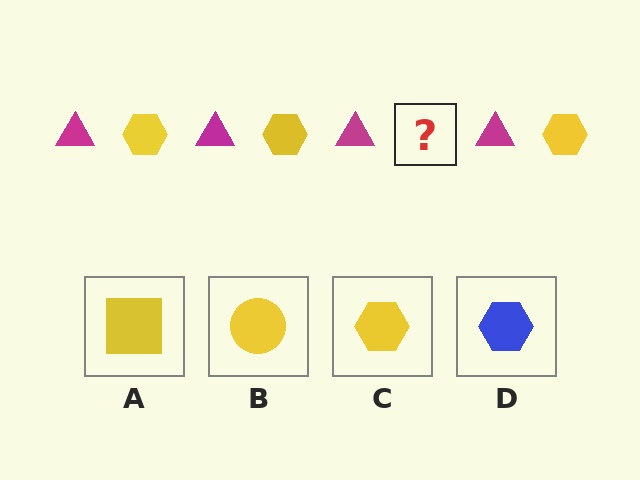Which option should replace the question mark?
Option C.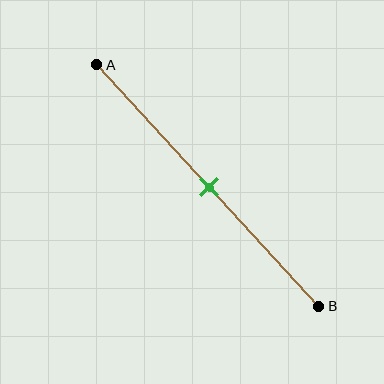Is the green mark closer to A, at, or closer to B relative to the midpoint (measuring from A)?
The green mark is approximately at the midpoint of segment AB.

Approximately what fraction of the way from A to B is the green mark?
The green mark is approximately 50% of the way from A to B.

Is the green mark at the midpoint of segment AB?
Yes, the mark is approximately at the midpoint.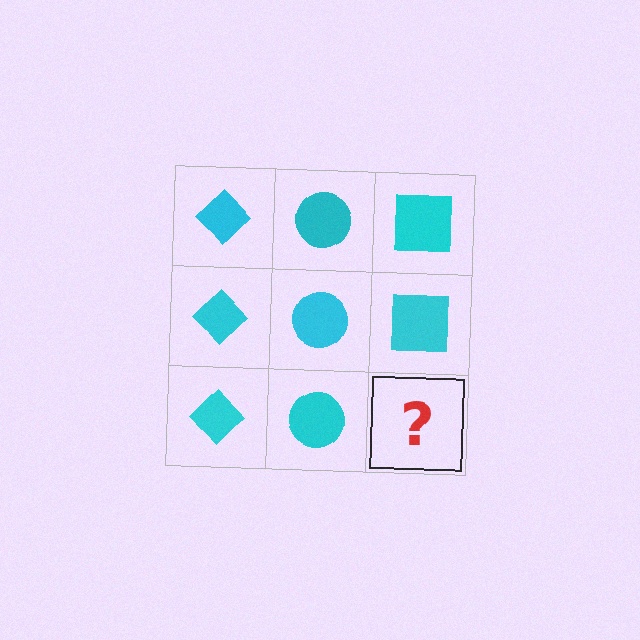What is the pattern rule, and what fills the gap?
The rule is that each column has a consistent shape. The gap should be filled with a cyan square.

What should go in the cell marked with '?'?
The missing cell should contain a cyan square.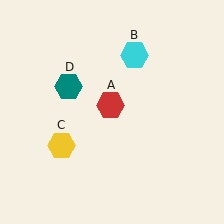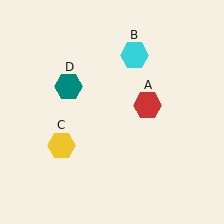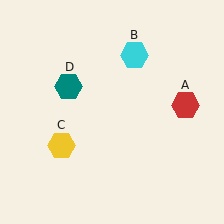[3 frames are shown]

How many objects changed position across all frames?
1 object changed position: red hexagon (object A).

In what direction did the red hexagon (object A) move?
The red hexagon (object A) moved right.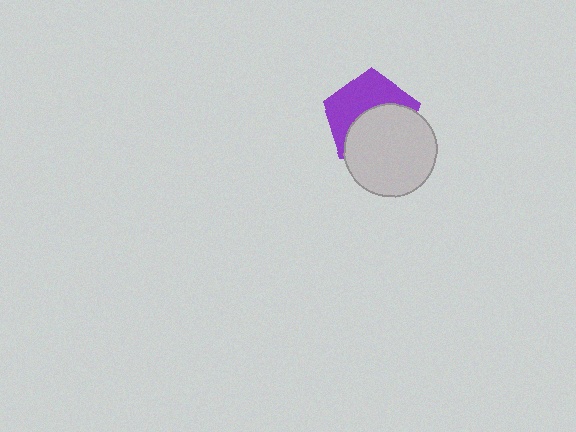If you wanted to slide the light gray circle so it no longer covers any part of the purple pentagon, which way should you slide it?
Slide it down — that is the most direct way to separate the two shapes.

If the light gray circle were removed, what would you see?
You would see the complete purple pentagon.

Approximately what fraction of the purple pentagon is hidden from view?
Roughly 51% of the purple pentagon is hidden behind the light gray circle.